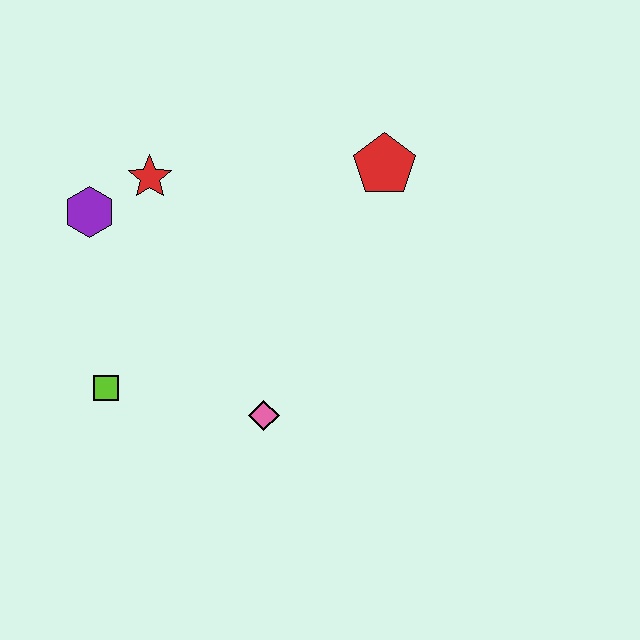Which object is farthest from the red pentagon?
The lime square is farthest from the red pentagon.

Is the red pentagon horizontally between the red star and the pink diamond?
No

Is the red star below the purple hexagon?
No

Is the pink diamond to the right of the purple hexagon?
Yes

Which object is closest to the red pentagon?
The red star is closest to the red pentagon.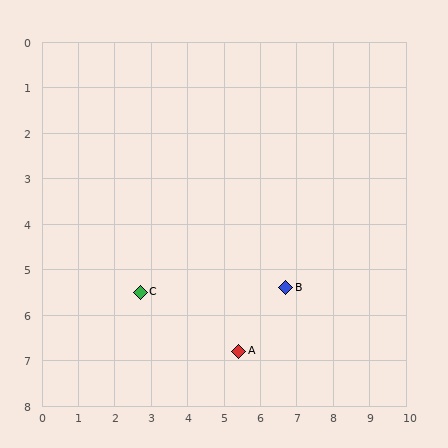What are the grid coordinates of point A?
Point A is at approximately (5.4, 6.8).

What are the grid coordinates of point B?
Point B is at approximately (6.7, 5.4).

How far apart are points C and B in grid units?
Points C and B are about 4.0 grid units apart.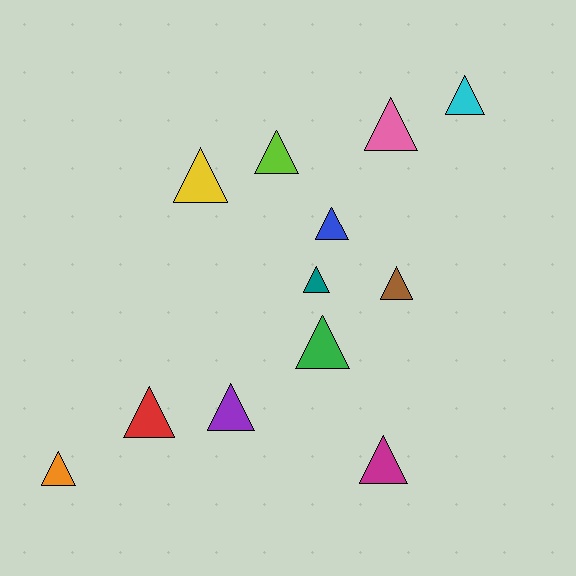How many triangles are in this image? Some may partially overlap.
There are 12 triangles.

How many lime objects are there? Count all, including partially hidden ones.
There is 1 lime object.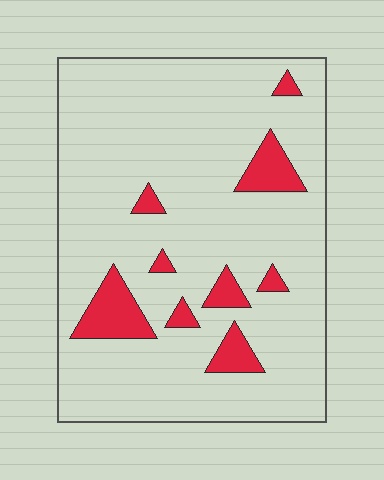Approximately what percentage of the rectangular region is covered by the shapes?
Approximately 10%.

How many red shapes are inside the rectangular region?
9.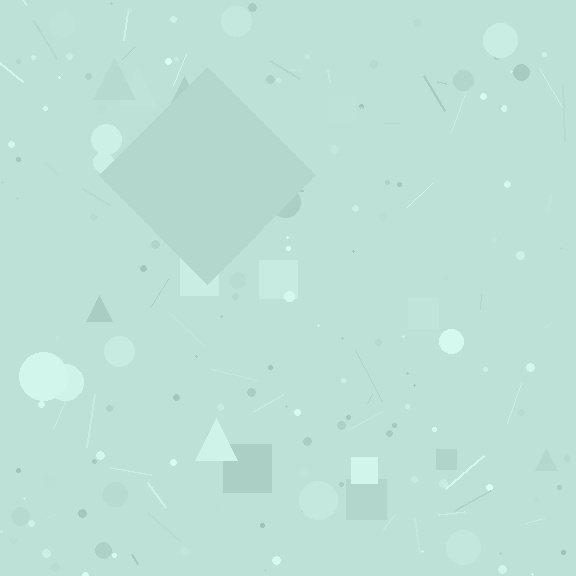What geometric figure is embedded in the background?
A diamond is embedded in the background.